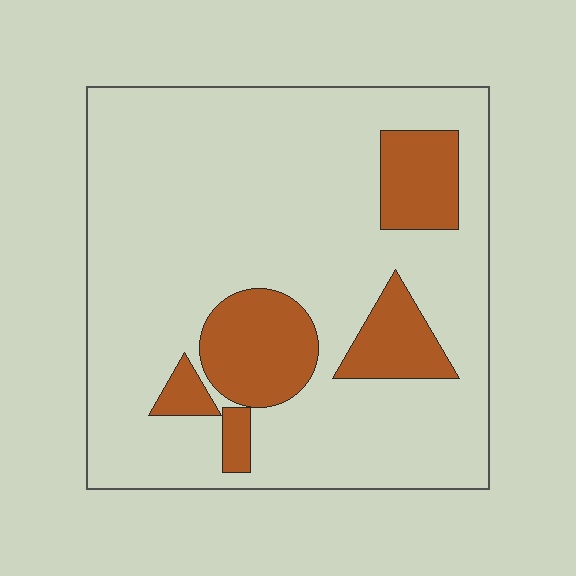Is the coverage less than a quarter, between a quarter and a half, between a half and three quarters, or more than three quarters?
Less than a quarter.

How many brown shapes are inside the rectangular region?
5.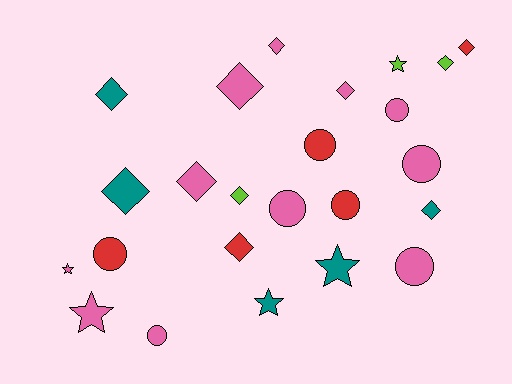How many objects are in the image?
There are 24 objects.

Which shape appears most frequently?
Diamond, with 11 objects.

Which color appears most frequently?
Pink, with 11 objects.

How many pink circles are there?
There are 5 pink circles.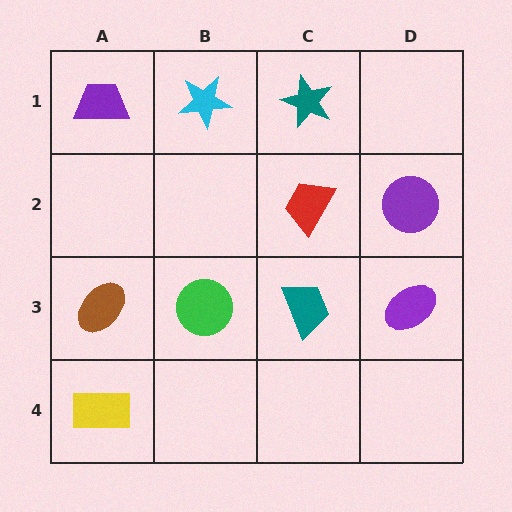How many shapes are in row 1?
3 shapes.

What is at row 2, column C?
A red trapezoid.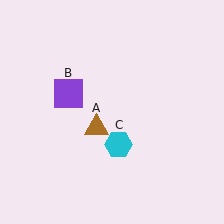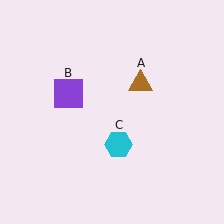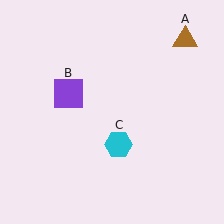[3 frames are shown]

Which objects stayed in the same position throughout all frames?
Purple square (object B) and cyan hexagon (object C) remained stationary.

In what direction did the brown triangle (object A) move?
The brown triangle (object A) moved up and to the right.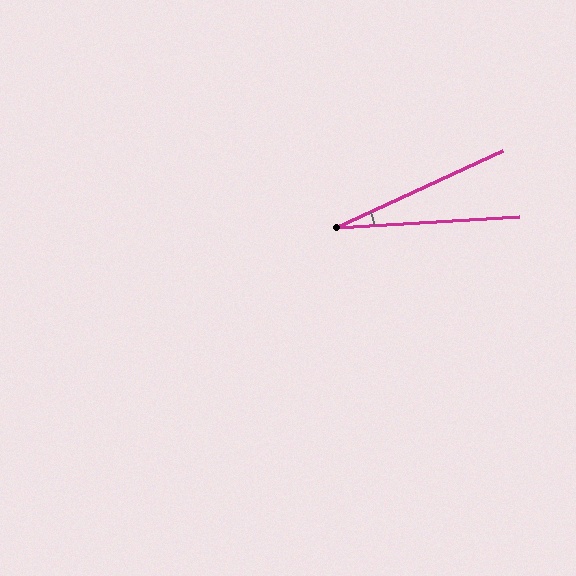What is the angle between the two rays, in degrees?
Approximately 21 degrees.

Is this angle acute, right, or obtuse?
It is acute.